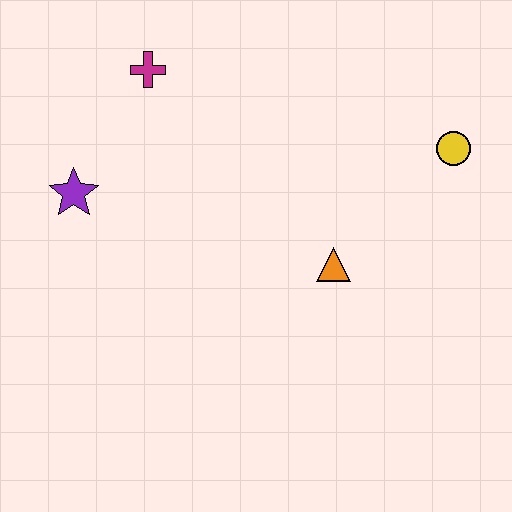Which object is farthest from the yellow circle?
The purple star is farthest from the yellow circle.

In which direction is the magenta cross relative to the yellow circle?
The magenta cross is to the left of the yellow circle.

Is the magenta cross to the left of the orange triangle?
Yes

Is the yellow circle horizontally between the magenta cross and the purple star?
No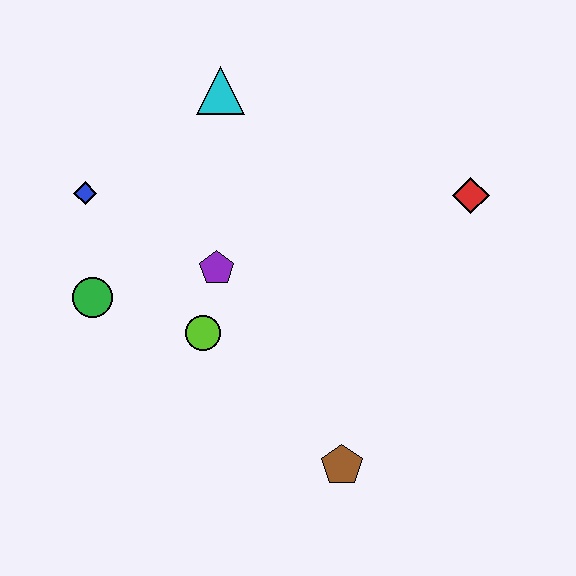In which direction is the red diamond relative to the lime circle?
The red diamond is to the right of the lime circle.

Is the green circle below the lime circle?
No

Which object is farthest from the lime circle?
The red diamond is farthest from the lime circle.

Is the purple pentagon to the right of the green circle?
Yes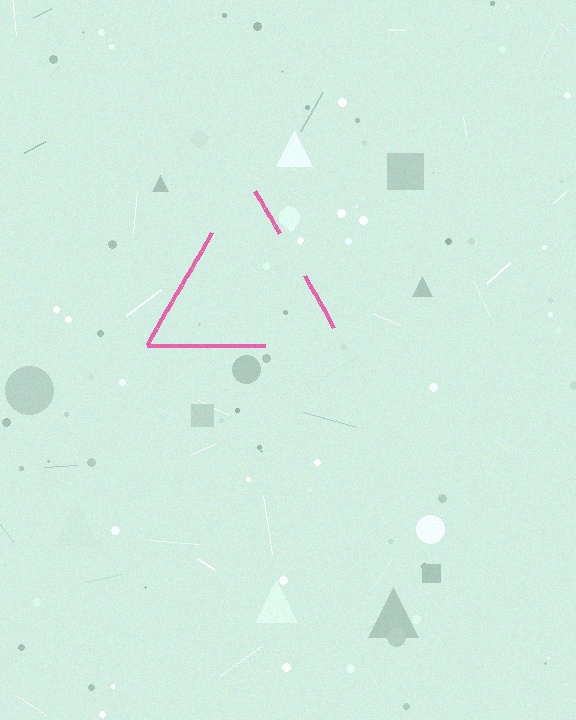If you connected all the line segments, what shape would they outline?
They would outline a triangle.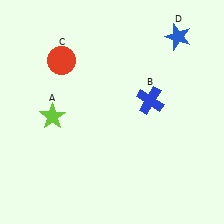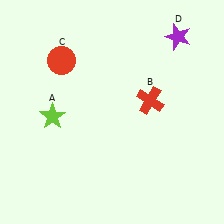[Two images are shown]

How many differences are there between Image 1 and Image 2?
There are 2 differences between the two images.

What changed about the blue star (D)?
In Image 1, D is blue. In Image 2, it changed to purple.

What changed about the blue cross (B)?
In Image 1, B is blue. In Image 2, it changed to red.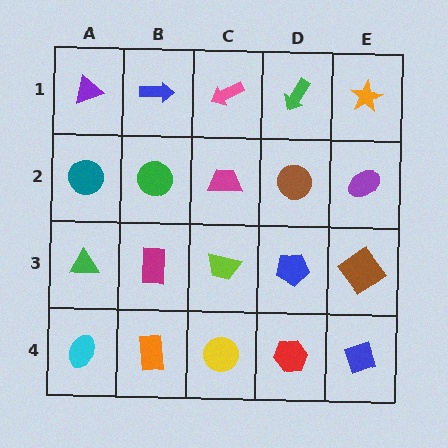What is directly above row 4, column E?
A brown diamond.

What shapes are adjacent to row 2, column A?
A purple triangle (row 1, column A), a green triangle (row 3, column A), a green circle (row 2, column B).